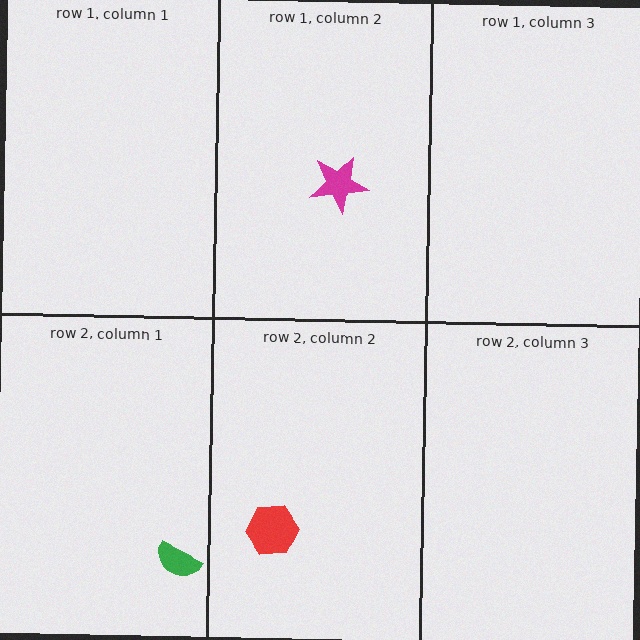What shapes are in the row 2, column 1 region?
The green semicircle.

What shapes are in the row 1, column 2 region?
The magenta star.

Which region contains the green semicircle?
The row 2, column 1 region.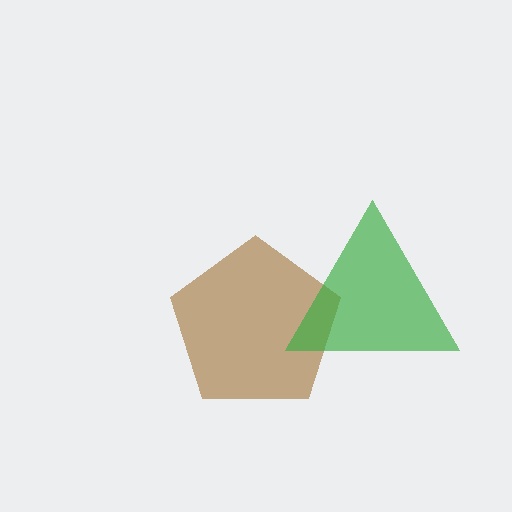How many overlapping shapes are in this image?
There are 2 overlapping shapes in the image.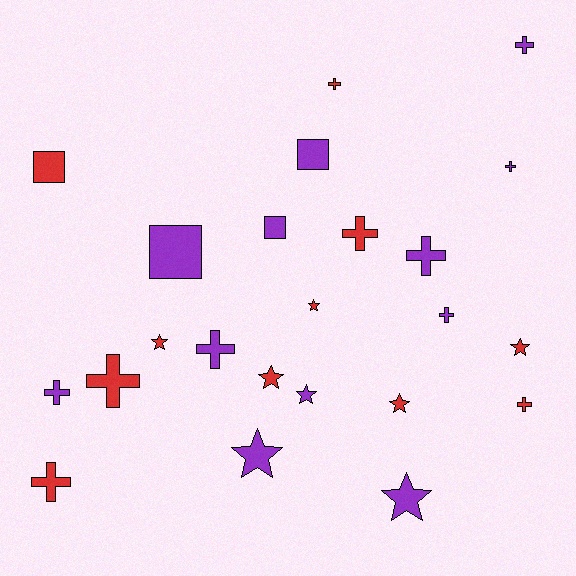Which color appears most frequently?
Purple, with 12 objects.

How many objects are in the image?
There are 23 objects.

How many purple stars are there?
There are 3 purple stars.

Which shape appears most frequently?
Cross, with 11 objects.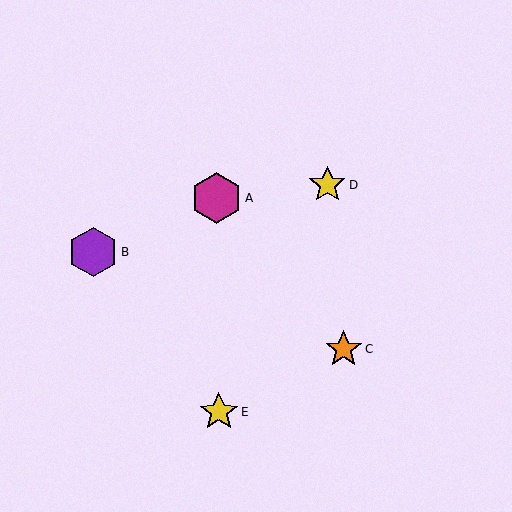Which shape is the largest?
The magenta hexagon (labeled A) is the largest.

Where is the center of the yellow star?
The center of the yellow star is at (219, 412).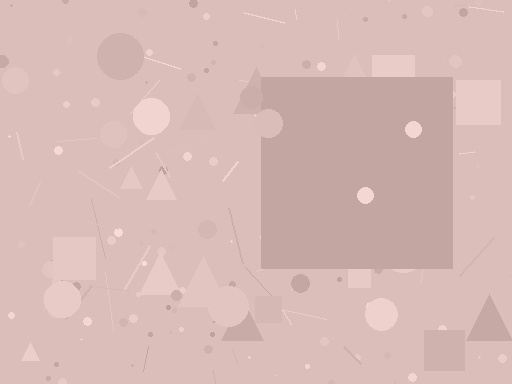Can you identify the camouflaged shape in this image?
The camouflaged shape is a square.